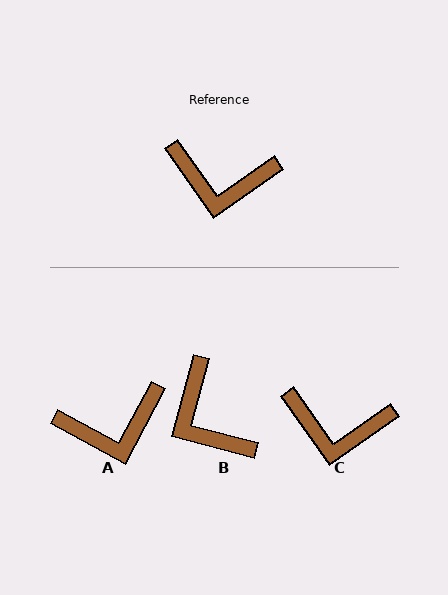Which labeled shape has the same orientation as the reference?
C.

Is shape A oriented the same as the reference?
No, it is off by about 27 degrees.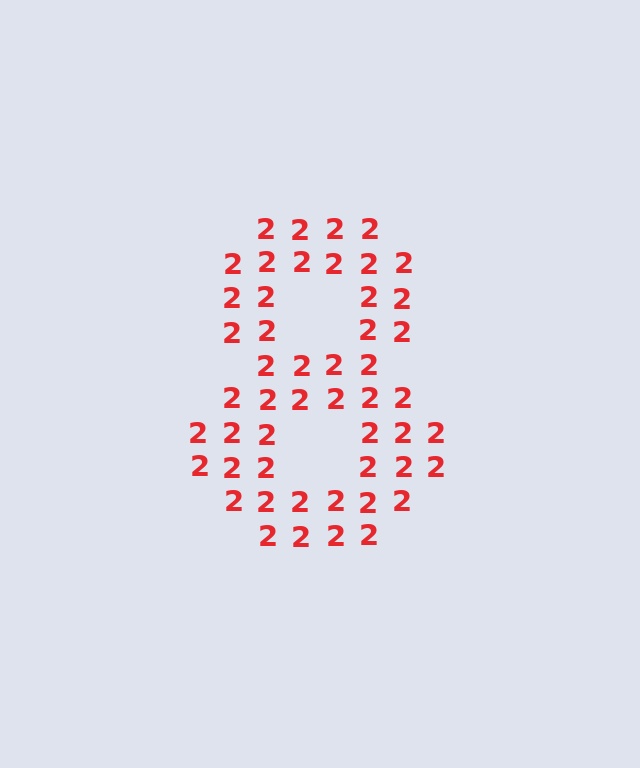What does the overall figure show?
The overall figure shows the digit 8.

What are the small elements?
The small elements are digit 2's.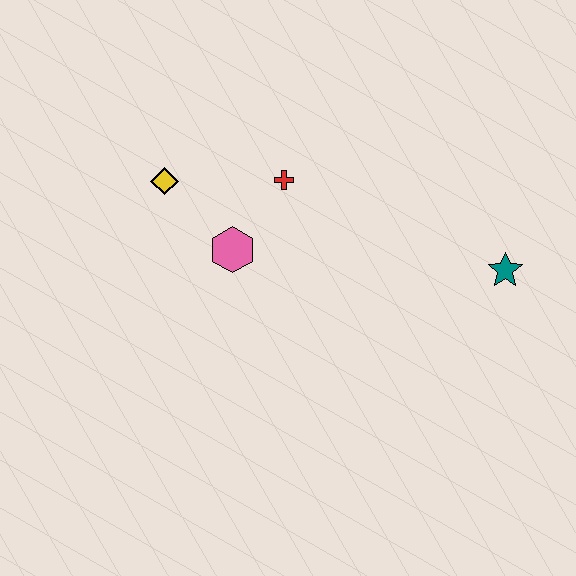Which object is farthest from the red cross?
The teal star is farthest from the red cross.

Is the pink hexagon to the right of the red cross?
No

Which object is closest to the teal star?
The red cross is closest to the teal star.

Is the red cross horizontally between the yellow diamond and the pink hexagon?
No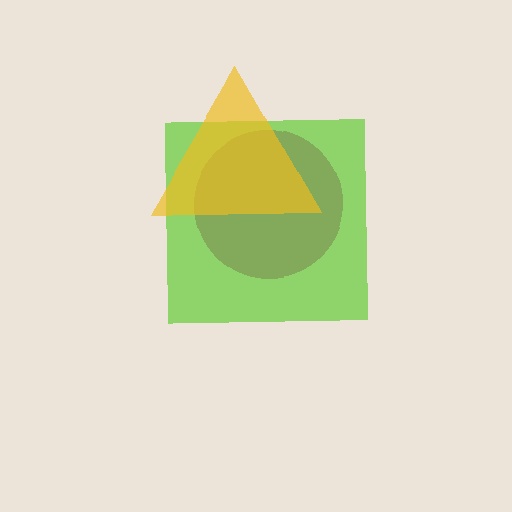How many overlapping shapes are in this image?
There are 3 overlapping shapes in the image.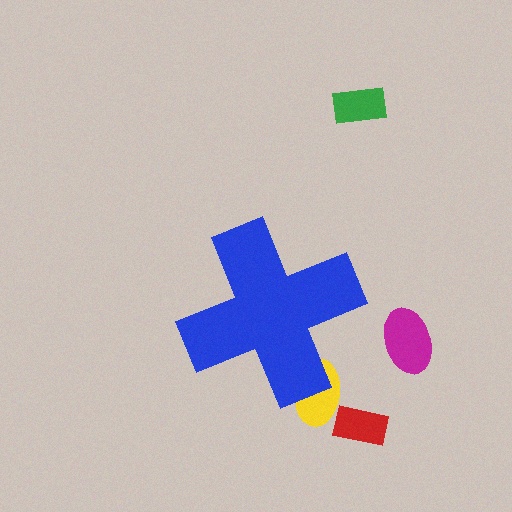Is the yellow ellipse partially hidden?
Yes, the yellow ellipse is partially hidden behind the blue cross.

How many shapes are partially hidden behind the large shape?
1 shape is partially hidden.